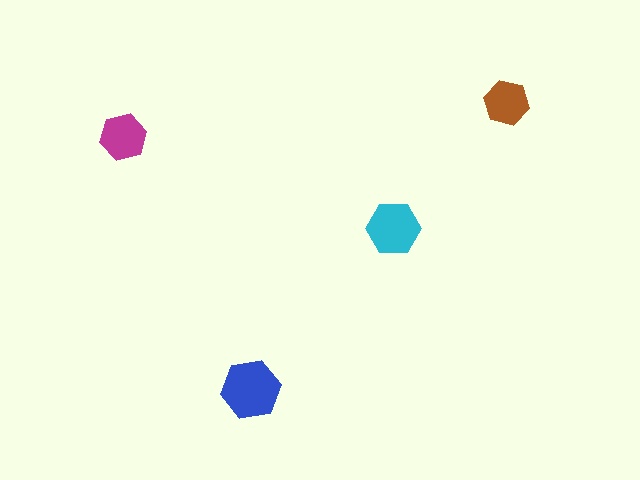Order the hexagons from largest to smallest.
the blue one, the cyan one, the magenta one, the brown one.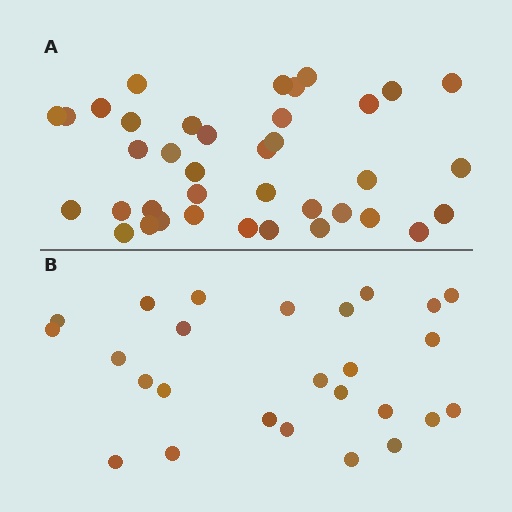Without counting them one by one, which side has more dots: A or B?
Region A (the top region) has more dots.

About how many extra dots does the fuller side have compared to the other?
Region A has roughly 12 or so more dots than region B.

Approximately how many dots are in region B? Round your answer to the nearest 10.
About 30 dots. (The exact count is 26, which rounds to 30.)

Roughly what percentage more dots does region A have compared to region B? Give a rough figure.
About 45% more.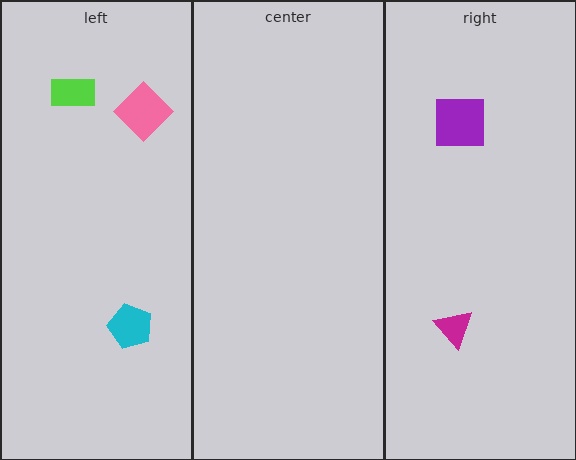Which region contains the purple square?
The right region.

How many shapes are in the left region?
3.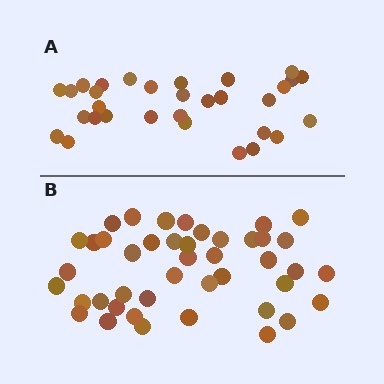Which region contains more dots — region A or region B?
Region B (the bottom region) has more dots.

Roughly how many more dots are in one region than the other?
Region B has roughly 12 or so more dots than region A.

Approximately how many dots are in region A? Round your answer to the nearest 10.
About 30 dots. (The exact count is 31, which rounds to 30.)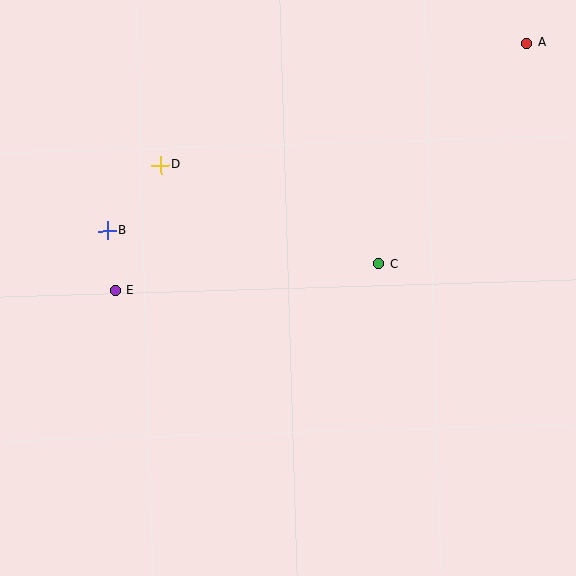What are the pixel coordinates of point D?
Point D is at (160, 165).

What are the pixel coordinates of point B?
Point B is at (107, 230).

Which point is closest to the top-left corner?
Point D is closest to the top-left corner.